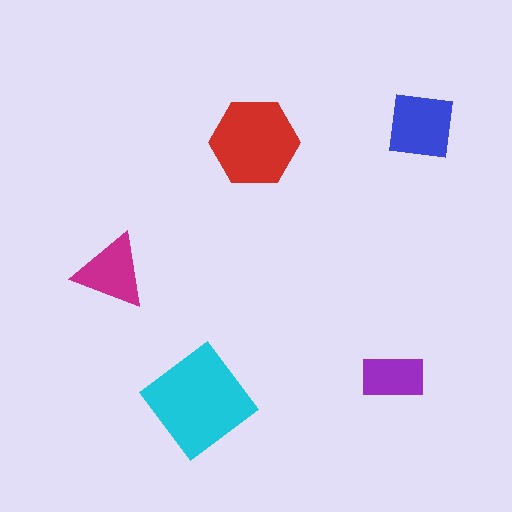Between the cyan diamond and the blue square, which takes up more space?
The cyan diamond.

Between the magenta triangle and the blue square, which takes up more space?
The blue square.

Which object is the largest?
The cyan diamond.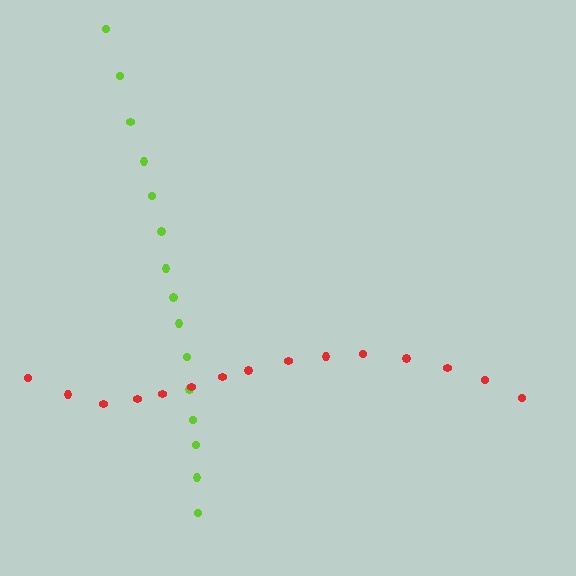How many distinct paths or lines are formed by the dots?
There are 2 distinct paths.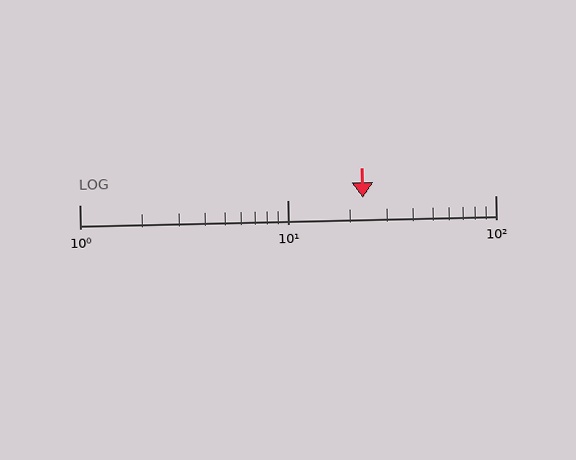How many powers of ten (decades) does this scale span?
The scale spans 2 decades, from 1 to 100.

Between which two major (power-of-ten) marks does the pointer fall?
The pointer is between 10 and 100.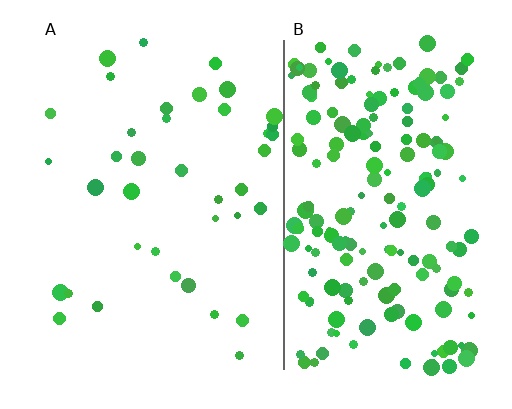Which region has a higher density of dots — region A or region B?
B (the right).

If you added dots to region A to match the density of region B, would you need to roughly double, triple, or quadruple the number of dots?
Approximately quadruple.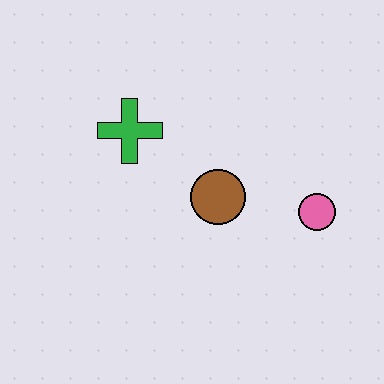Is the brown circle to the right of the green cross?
Yes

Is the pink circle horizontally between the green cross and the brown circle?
No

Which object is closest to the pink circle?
The brown circle is closest to the pink circle.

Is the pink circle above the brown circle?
No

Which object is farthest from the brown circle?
The green cross is farthest from the brown circle.